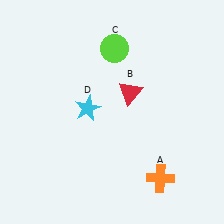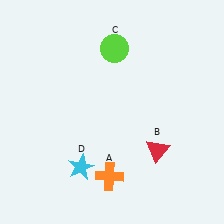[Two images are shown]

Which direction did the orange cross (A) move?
The orange cross (A) moved left.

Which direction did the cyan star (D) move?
The cyan star (D) moved down.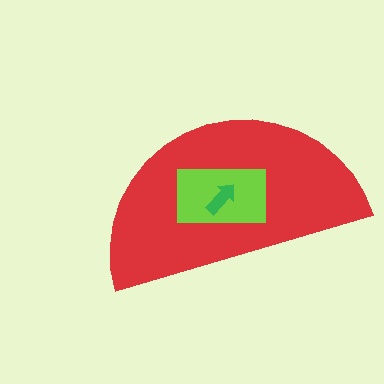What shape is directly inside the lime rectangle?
The green arrow.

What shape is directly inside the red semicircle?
The lime rectangle.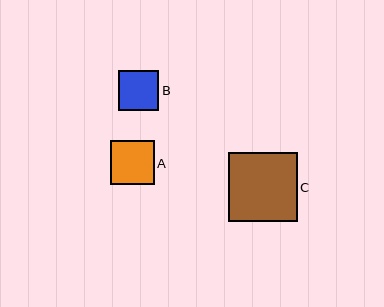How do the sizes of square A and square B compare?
Square A and square B are approximately the same size.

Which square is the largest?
Square C is the largest with a size of approximately 69 pixels.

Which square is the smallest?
Square B is the smallest with a size of approximately 40 pixels.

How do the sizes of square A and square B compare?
Square A and square B are approximately the same size.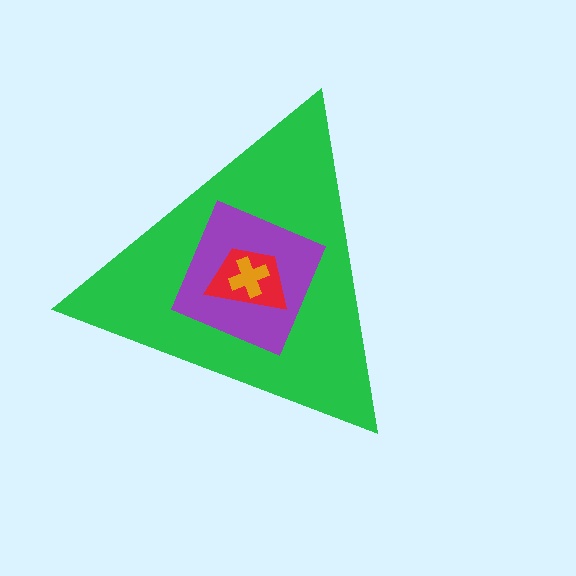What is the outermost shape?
The green triangle.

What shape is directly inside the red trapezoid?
The orange cross.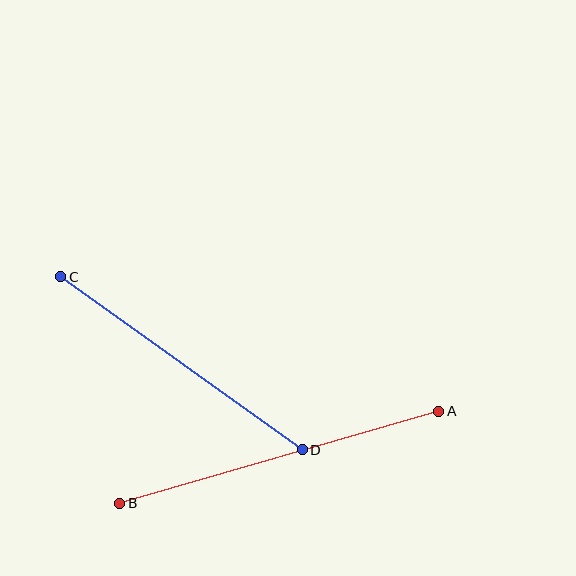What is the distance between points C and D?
The distance is approximately 297 pixels.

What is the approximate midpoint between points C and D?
The midpoint is at approximately (182, 363) pixels.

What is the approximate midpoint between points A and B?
The midpoint is at approximately (279, 457) pixels.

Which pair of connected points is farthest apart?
Points A and B are farthest apart.